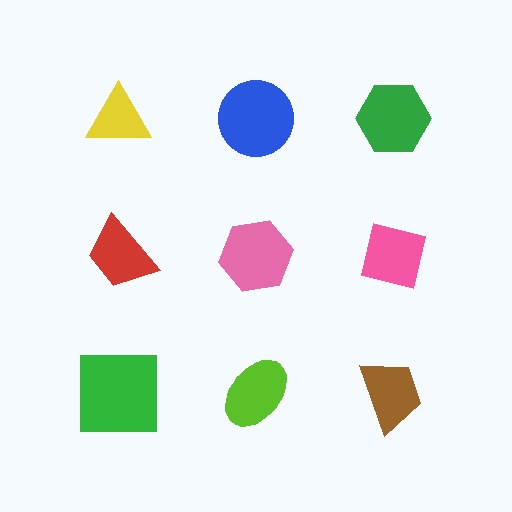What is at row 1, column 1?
A yellow triangle.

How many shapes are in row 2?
3 shapes.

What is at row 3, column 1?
A green square.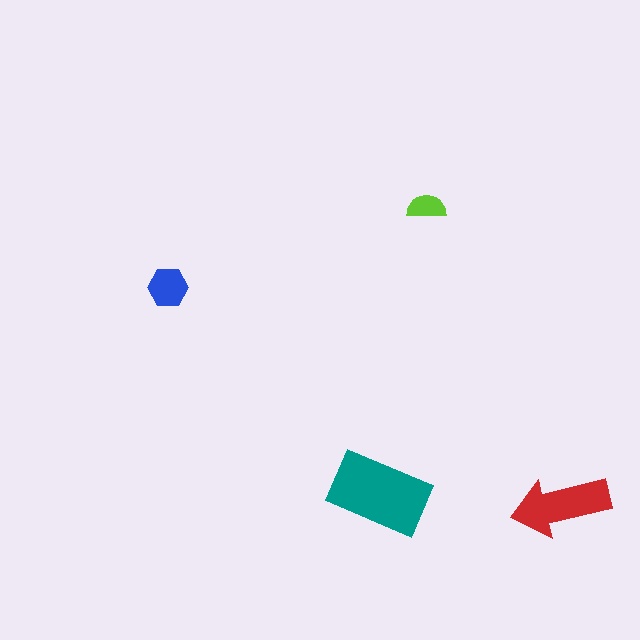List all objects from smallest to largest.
The lime semicircle, the blue hexagon, the red arrow, the teal rectangle.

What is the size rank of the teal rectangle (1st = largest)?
1st.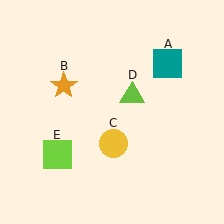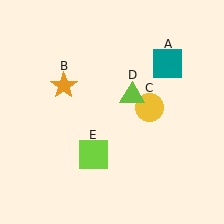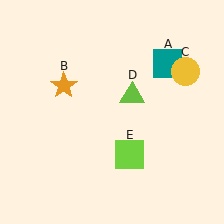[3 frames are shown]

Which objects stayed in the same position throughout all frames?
Teal square (object A) and orange star (object B) and lime triangle (object D) remained stationary.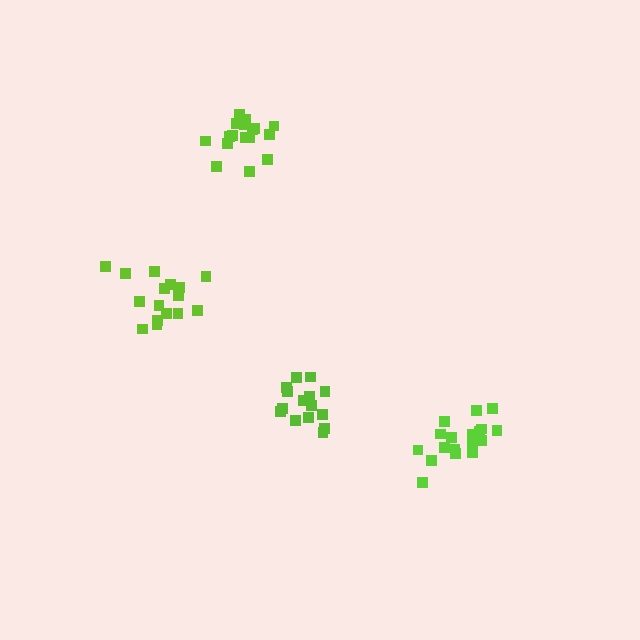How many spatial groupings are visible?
There are 4 spatial groupings.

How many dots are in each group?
Group 1: 18 dots, Group 2: 16 dots, Group 3: 16 dots, Group 4: 17 dots (67 total).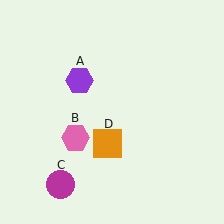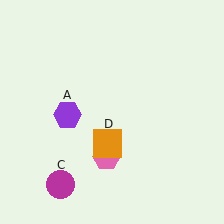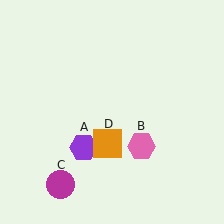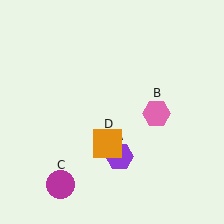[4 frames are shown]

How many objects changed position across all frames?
2 objects changed position: purple hexagon (object A), pink hexagon (object B).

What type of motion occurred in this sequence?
The purple hexagon (object A), pink hexagon (object B) rotated counterclockwise around the center of the scene.